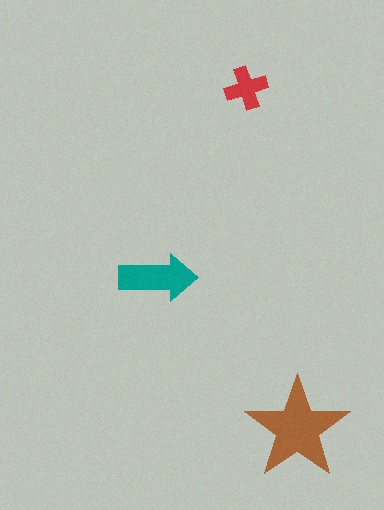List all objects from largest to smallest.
The brown star, the teal arrow, the red cross.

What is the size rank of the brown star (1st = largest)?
1st.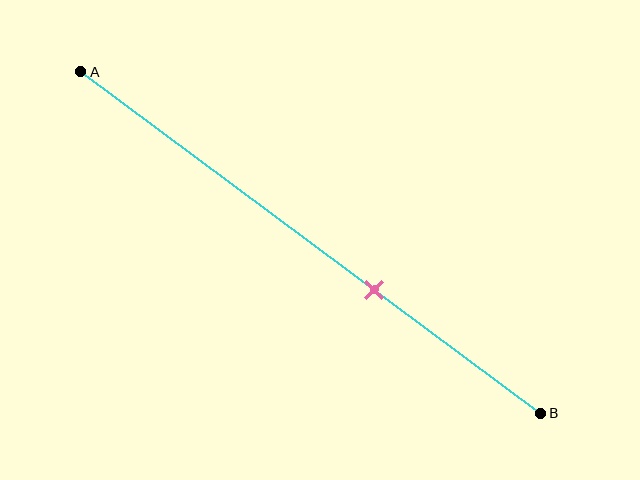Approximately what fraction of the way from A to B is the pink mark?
The pink mark is approximately 65% of the way from A to B.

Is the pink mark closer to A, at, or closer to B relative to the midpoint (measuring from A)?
The pink mark is closer to point B than the midpoint of segment AB.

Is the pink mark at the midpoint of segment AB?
No, the mark is at about 65% from A, not at the 50% midpoint.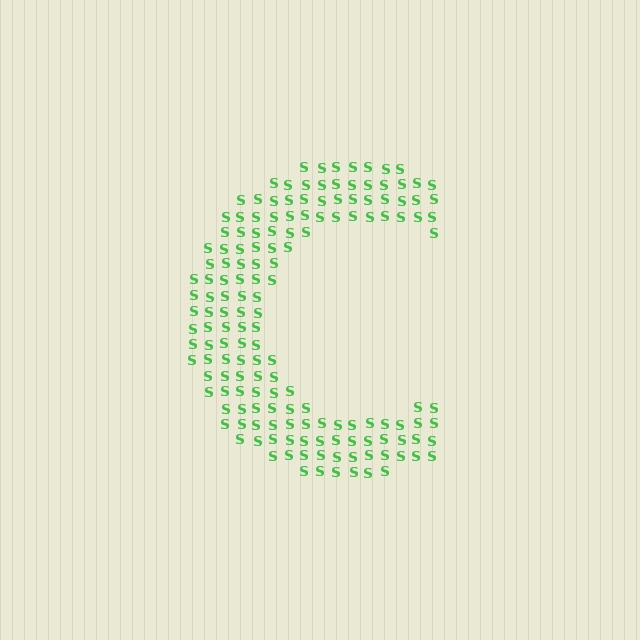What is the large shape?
The large shape is the letter C.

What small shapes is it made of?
It is made of small letter S's.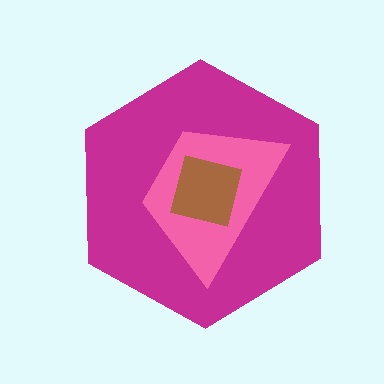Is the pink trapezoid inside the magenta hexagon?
Yes.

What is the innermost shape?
The brown square.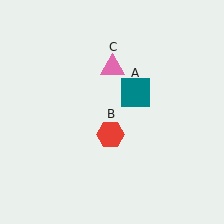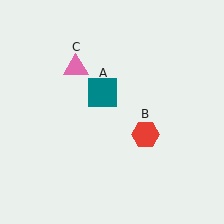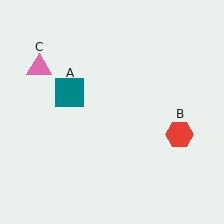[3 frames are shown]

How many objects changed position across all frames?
3 objects changed position: teal square (object A), red hexagon (object B), pink triangle (object C).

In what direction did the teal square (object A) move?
The teal square (object A) moved left.